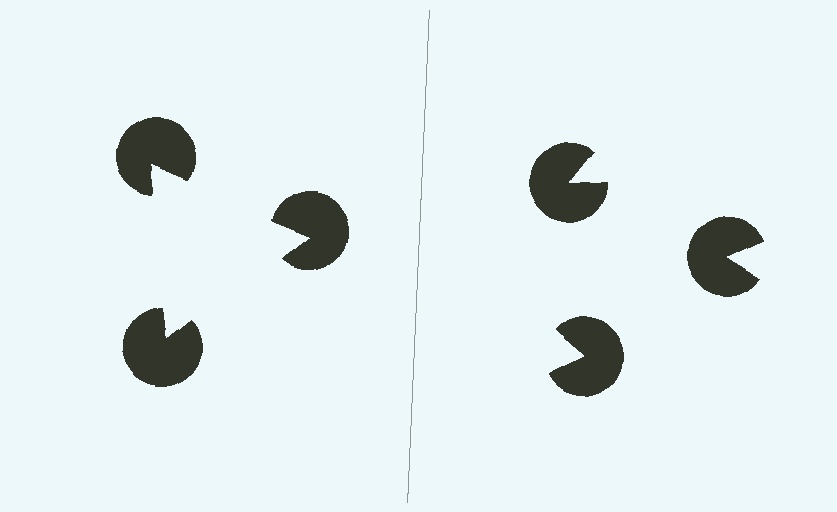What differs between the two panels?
The pac-man discs are positioned identically on both sides; only the wedge orientations differ. On the left they align to a triangle; on the right they are misaligned.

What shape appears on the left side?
An illusory triangle.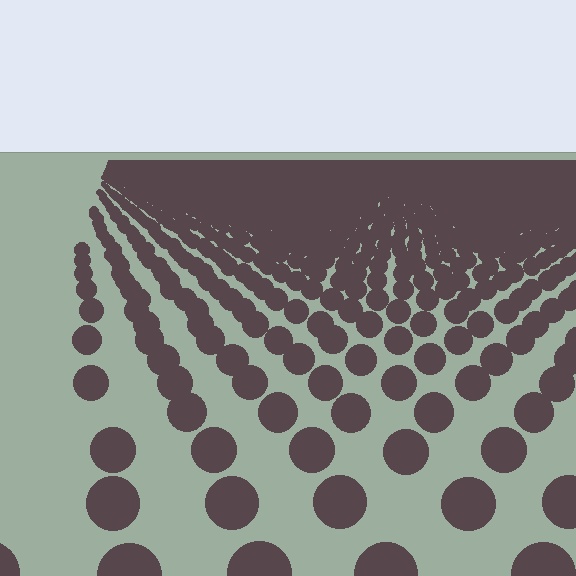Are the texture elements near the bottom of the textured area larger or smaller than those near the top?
Larger. Near the bottom, elements are closer to the viewer and appear at a bigger on-screen size.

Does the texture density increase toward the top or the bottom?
Density increases toward the top.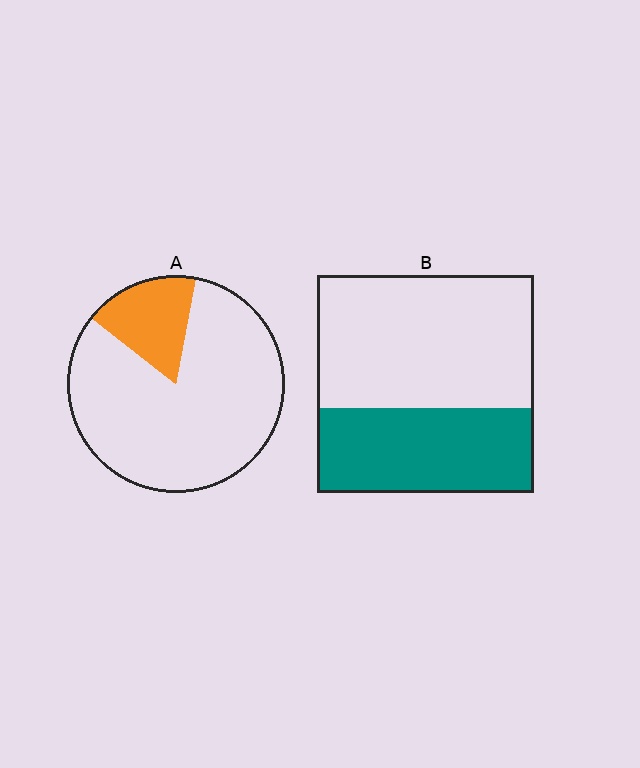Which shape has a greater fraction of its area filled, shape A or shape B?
Shape B.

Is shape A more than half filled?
No.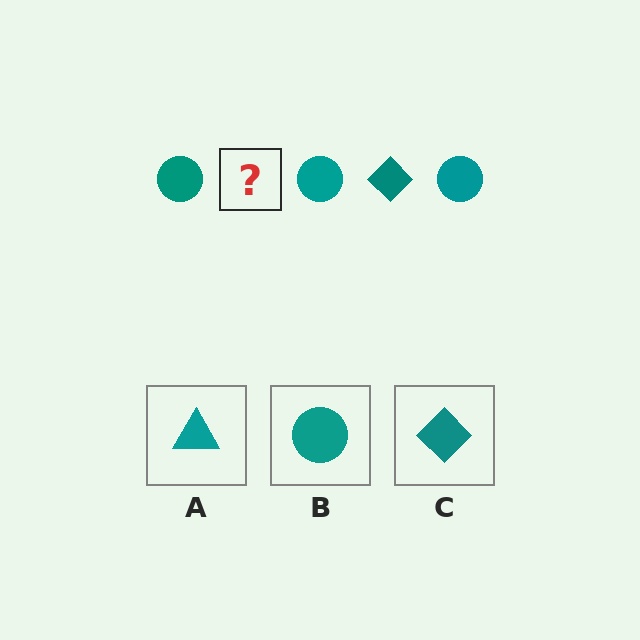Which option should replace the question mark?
Option C.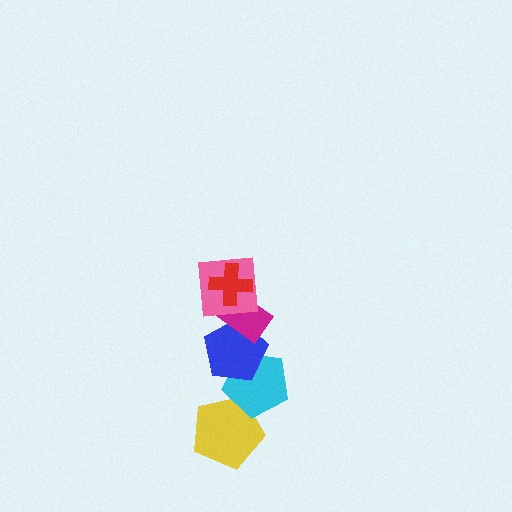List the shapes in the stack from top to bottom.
From top to bottom: the red cross, the pink square, the magenta rectangle, the blue pentagon, the cyan pentagon, the yellow pentagon.